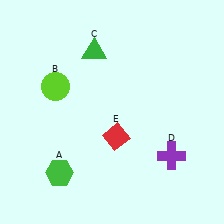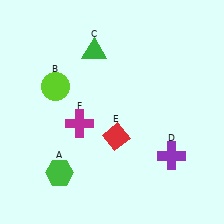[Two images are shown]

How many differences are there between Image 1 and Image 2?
There is 1 difference between the two images.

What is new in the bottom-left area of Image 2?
A magenta cross (F) was added in the bottom-left area of Image 2.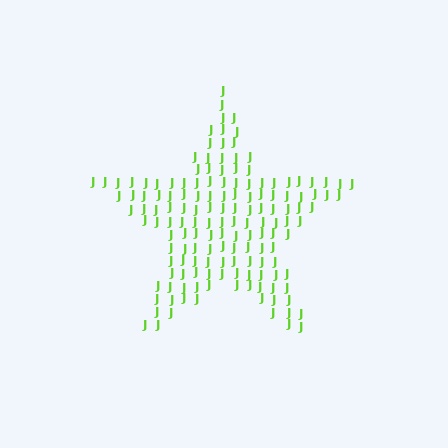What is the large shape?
The large shape is a star.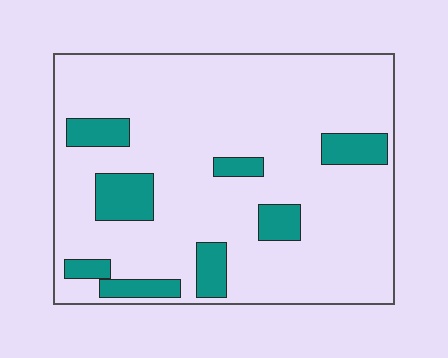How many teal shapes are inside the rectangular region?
8.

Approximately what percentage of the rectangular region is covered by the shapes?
Approximately 15%.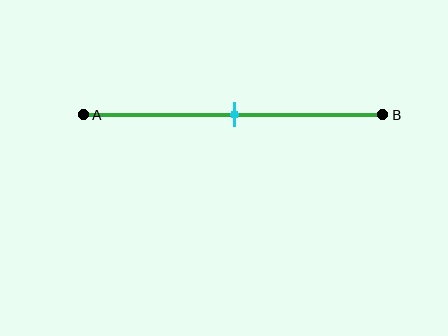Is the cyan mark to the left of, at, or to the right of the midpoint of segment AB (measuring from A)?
The cyan mark is approximately at the midpoint of segment AB.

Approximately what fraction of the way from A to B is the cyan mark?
The cyan mark is approximately 50% of the way from A to B.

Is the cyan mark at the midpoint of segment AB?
Yes, the mark is approximately at the midpoint.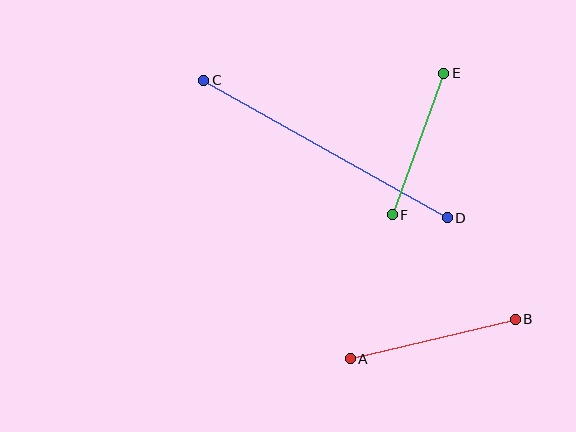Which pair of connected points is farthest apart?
Points C and D are farthest apart.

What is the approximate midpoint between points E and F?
The midpoint is at approximately (418, 144) pixels.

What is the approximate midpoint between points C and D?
The midpoint is at approximately (326, 149) pixels.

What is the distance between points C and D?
The distance is approximately 279 pixels.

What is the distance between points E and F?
The distance is approximately 151 pixels.